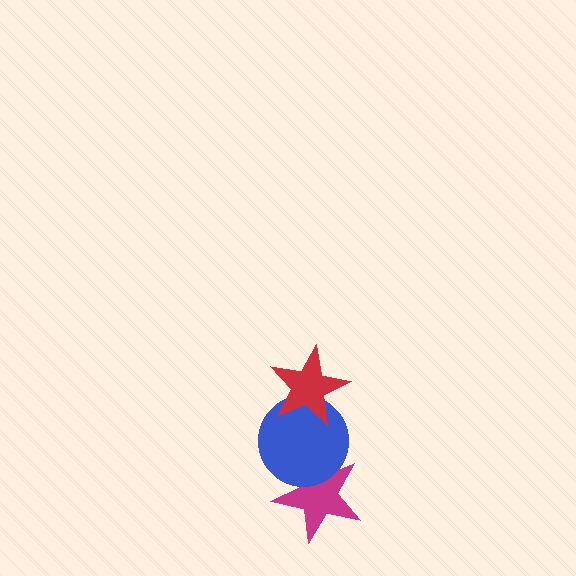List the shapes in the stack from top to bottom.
From top to bottom: the red star, the blue circle, the magenta star.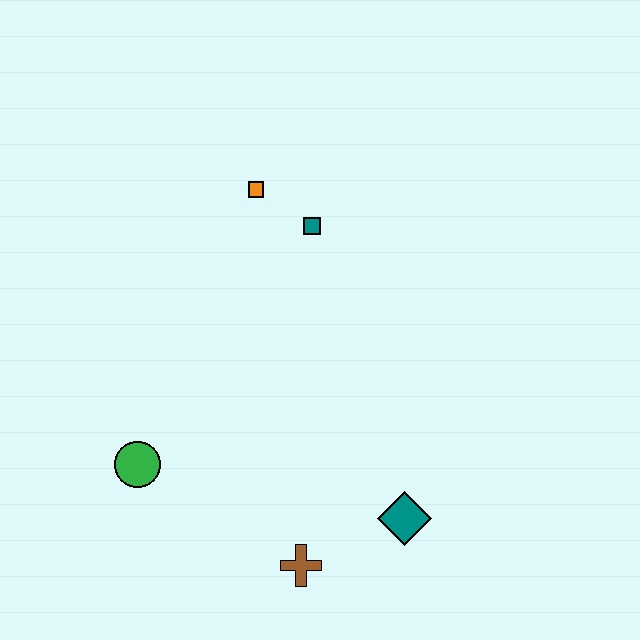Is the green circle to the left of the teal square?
Yes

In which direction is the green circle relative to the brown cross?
The green circle is to the left of the brown cross.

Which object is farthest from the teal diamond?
The orange square is farthest from the teal diamond.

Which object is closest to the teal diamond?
The brown cross is closest to the teal diamond.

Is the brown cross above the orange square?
No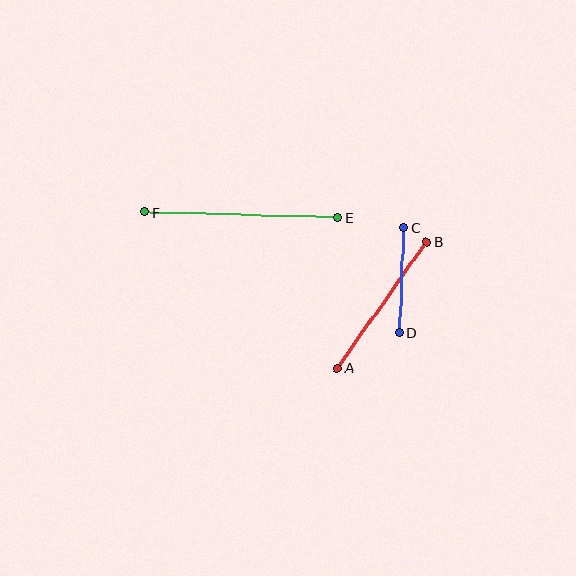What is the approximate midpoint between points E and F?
The midpoint is at approximately (242, 215) pixels.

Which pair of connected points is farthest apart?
Points E and F are farthest apart.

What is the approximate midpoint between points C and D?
The midpoint is at approximately (402, 280) pixels.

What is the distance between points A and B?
The distance is approximately 155 pixels.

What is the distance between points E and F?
The distance is approximately 193 pixels.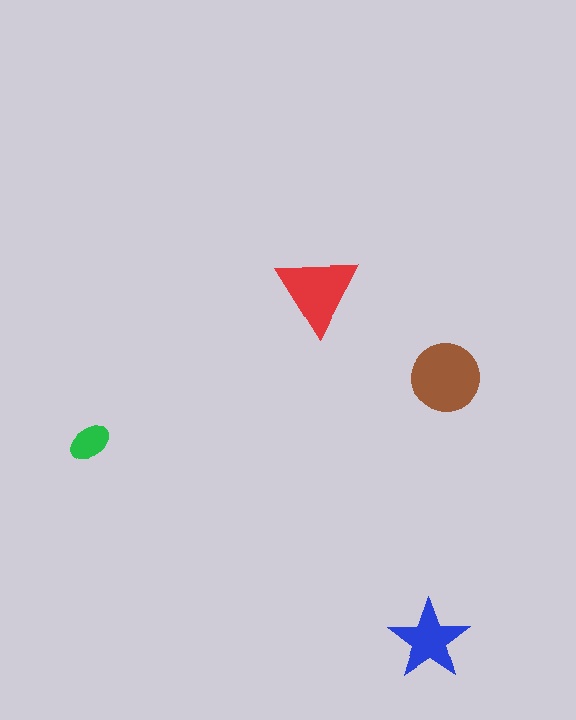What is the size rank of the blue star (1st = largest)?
3rd.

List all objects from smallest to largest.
The green ellipse, the blue star, the red triangle, the brown circle.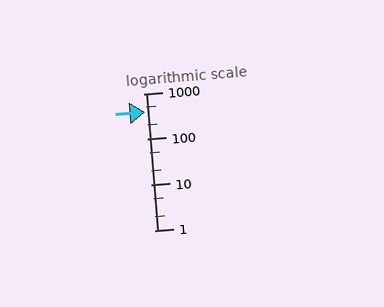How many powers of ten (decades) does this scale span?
The scale spans 3 decades, from 1 to 1000.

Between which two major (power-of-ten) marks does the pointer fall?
The pointer is between 100 and 1000.